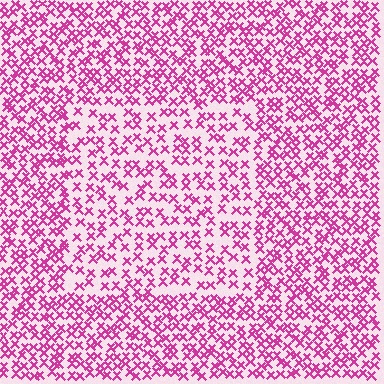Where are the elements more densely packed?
The elements are more densely packed outside the rectangle boundary.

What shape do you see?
I see a rectangle.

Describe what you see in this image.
The image contains small magenta elements arranged at two different densities. A rectangle-shaped region is visible where the elements are less densely packed than the surrounding area.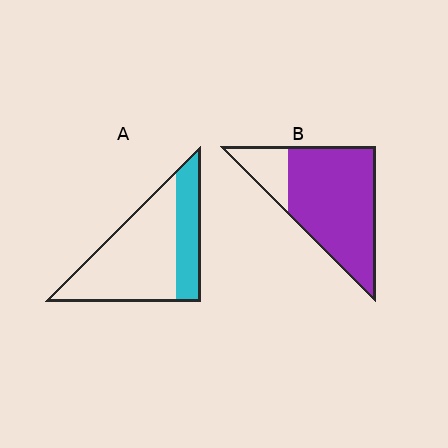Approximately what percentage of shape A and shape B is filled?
A is approximately 30% and B is approximately 80%.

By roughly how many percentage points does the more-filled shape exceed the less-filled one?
By roughly 50 percentage points (B over A).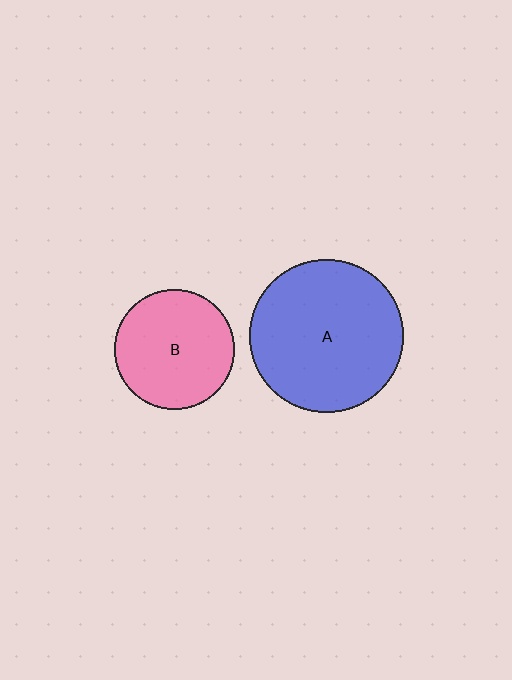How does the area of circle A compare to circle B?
Approximately 1.6 times.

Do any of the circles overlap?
No, none of the circles overlap.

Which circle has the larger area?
Circle A (blue).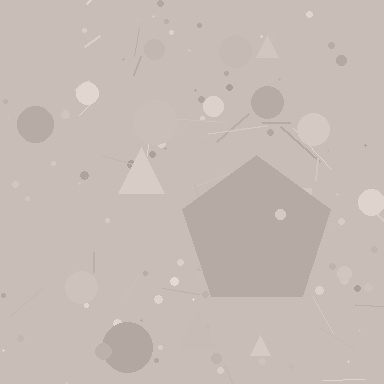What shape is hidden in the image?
A pentagon is hidden in the image.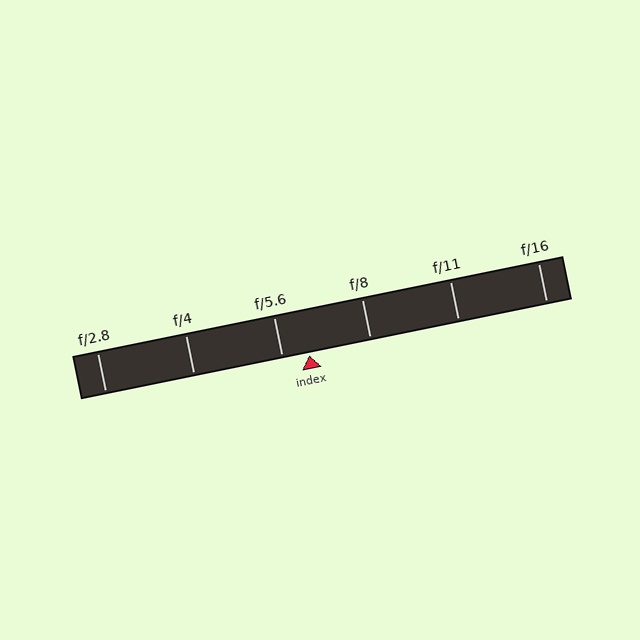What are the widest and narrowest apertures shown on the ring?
The widest aperture shown is f/2.8 and the narrowest is f/16.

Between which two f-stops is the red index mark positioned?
The index mark is between f/5.6 and f/8.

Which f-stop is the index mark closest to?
The index mark is closest to f/5.6.